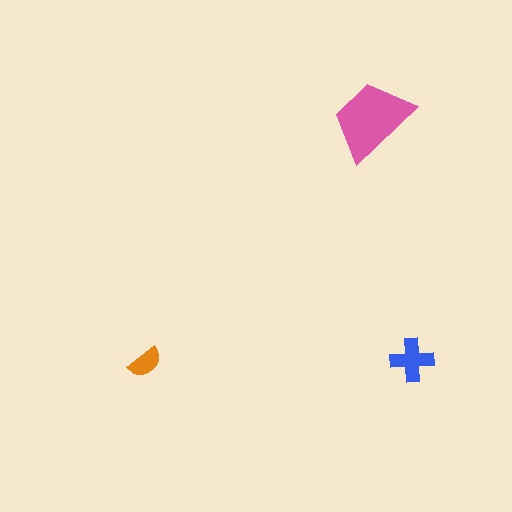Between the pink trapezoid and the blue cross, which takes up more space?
The pink trapezoid.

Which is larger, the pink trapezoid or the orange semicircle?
The pink trapezoid.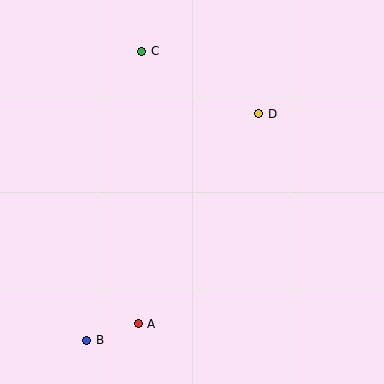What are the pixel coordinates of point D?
Point D is at (259, 114).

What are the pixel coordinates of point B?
Point B is at (87, 340).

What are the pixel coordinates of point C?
Point C is at (142, 51).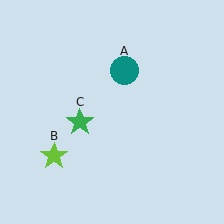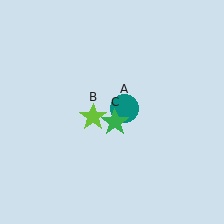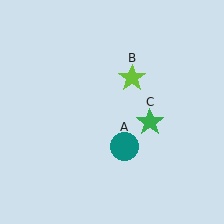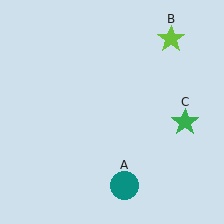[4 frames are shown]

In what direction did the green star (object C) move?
The green star (object C) moved right.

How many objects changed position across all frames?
3 objects changed position: teal circle (object A), lime star (object B), green star (object C).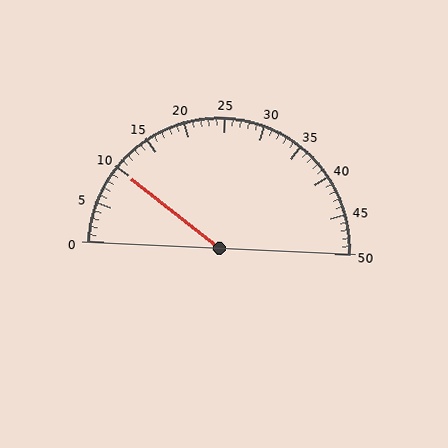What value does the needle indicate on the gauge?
The needle indicates approximately 10.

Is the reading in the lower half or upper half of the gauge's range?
The reading is in the lower half of the range (0 to 50).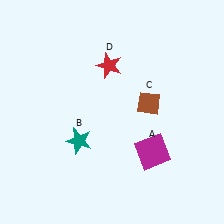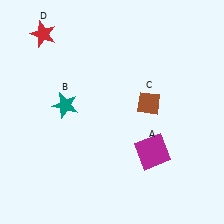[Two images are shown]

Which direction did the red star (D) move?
The red star (D) moved left.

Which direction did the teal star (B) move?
The teal star (B) moved up.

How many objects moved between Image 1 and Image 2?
2 objects moved between the two images.